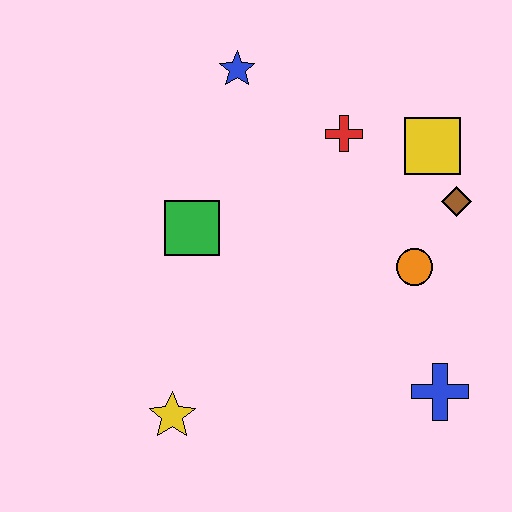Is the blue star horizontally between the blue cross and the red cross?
No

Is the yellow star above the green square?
No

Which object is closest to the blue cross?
The orange circle is closest to the blue cross.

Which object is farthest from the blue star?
The blue cross is farthest from the blue star.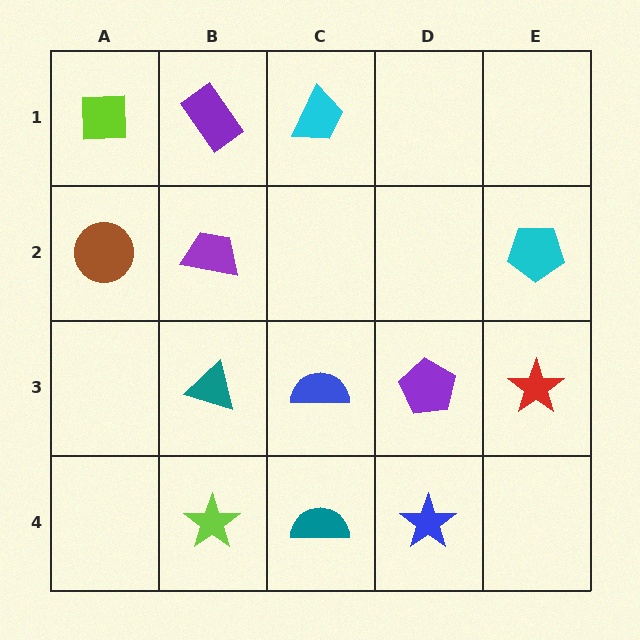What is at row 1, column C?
A cyan trapezoid.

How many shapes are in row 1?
3 shapes.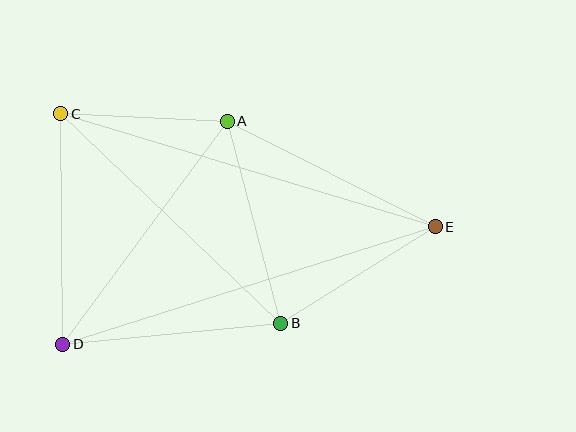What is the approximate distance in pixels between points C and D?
The distance between C and D is approximately 230 pixels.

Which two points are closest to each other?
Points A and C are closest to each other.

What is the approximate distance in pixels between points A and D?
The distance between A and D is approximately 277 pixels.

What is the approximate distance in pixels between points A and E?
The distance between A and E is approximately 233 pixels.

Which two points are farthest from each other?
Points C and E are farthest from each other.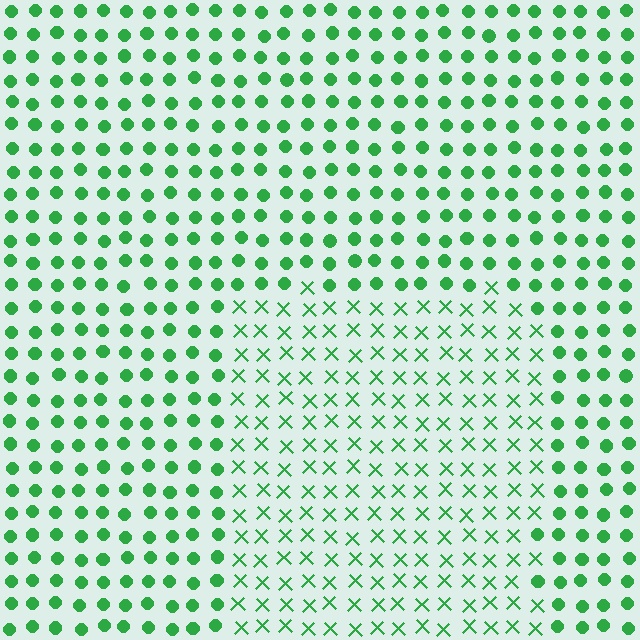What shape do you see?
I see a rectangle.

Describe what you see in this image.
The image is filled with small green elements arranged in a uniform grid. A rectangle-shaped region contains X marks, while the surrounding area contains circles. The boundary is defined purely by the change in element shape.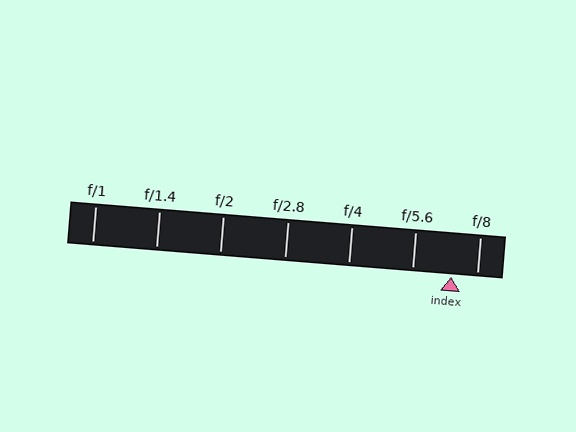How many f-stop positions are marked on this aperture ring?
There are 7 f-stop positions marked.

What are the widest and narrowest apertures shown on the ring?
The widest aperture shown is f/1 and the narrowest is f/8.